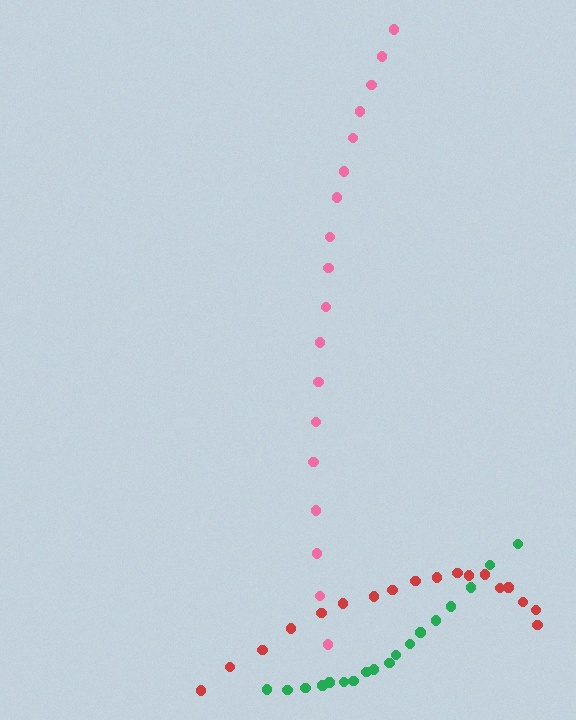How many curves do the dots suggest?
There are 3 distinct paths.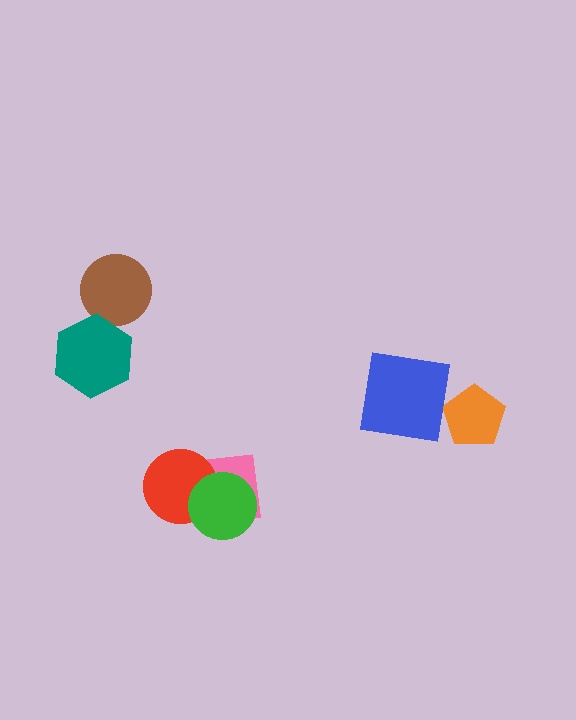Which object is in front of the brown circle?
The teal hexagon is in front of the brown circle.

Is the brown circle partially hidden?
Yes, it is partially covered by another shape.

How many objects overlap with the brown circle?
1 object overlaps with the brown circle.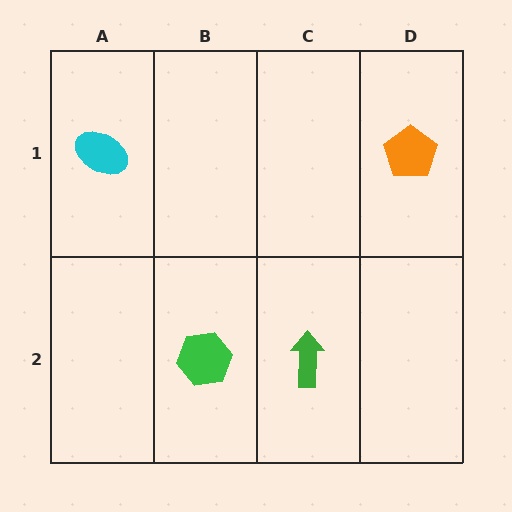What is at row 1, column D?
An orange pentagon.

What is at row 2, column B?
A green hexagon.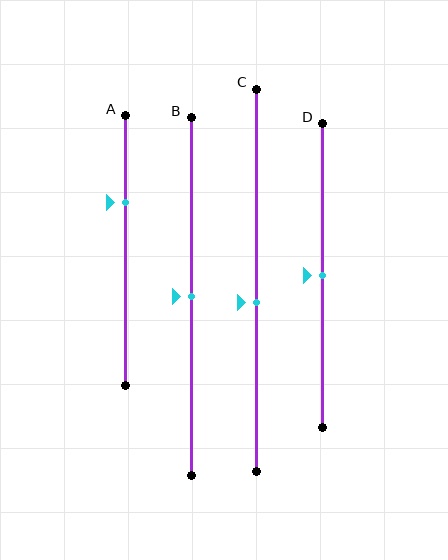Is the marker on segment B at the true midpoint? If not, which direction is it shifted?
Yes, the marker on segment B is at the true midpoint.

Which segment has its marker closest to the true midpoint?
Segment B has its marker closest to the true midpoint.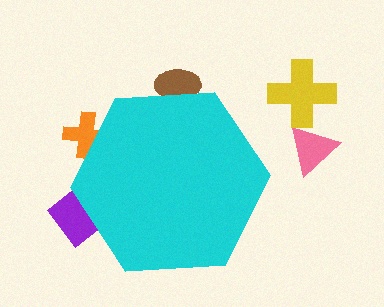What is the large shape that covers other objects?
A cyan hexagon.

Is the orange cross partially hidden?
Yes, the orange cross is partially hidden behind the cyan hexagon.